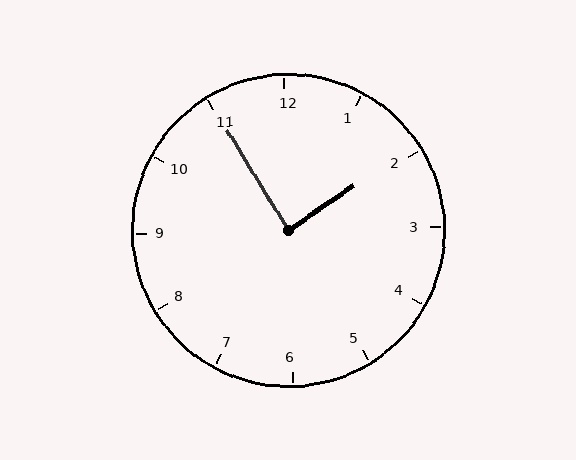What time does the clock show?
1:55.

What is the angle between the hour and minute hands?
Approximately 88 degrees.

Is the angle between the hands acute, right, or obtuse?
It is right.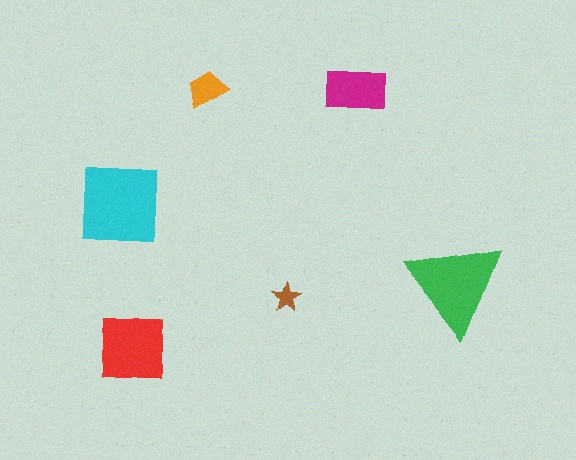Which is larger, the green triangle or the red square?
The green triangle.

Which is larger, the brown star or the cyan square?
The cyan square.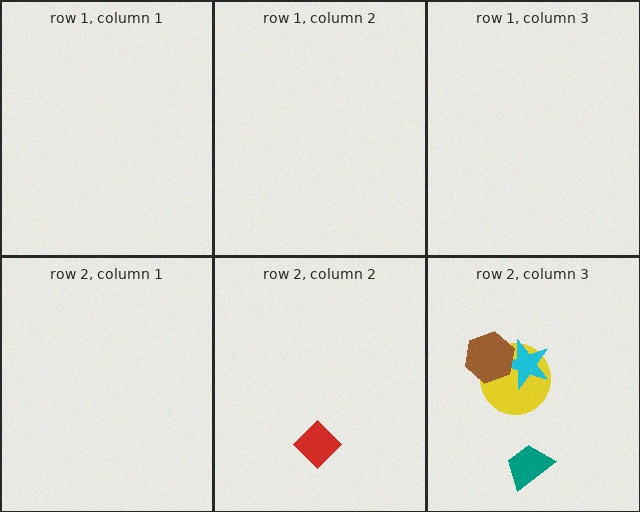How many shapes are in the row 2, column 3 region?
4.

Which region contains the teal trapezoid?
The row 2, column 3 region.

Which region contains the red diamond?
The row 2, column 2 region.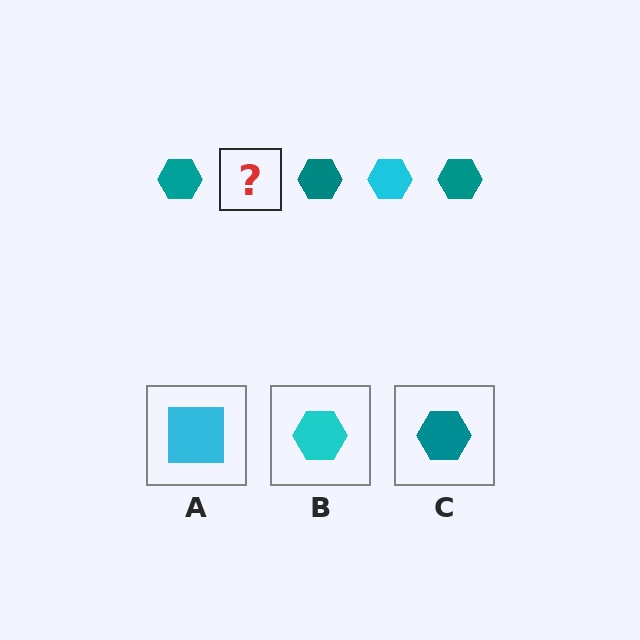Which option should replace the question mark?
Option B.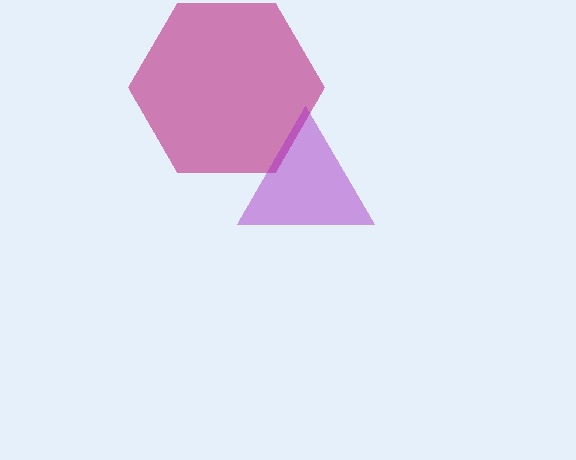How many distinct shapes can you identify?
There are 2 distinct shapes: a magenta hexagon, a purple triangle.